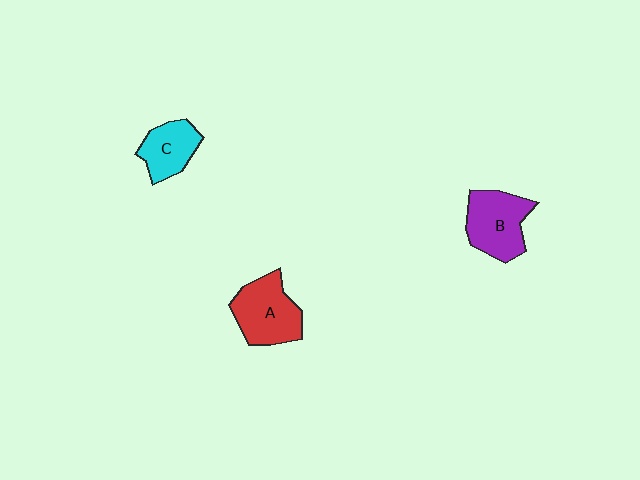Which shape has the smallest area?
Shape C (cyan).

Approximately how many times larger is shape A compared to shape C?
Approximately 1.4 times.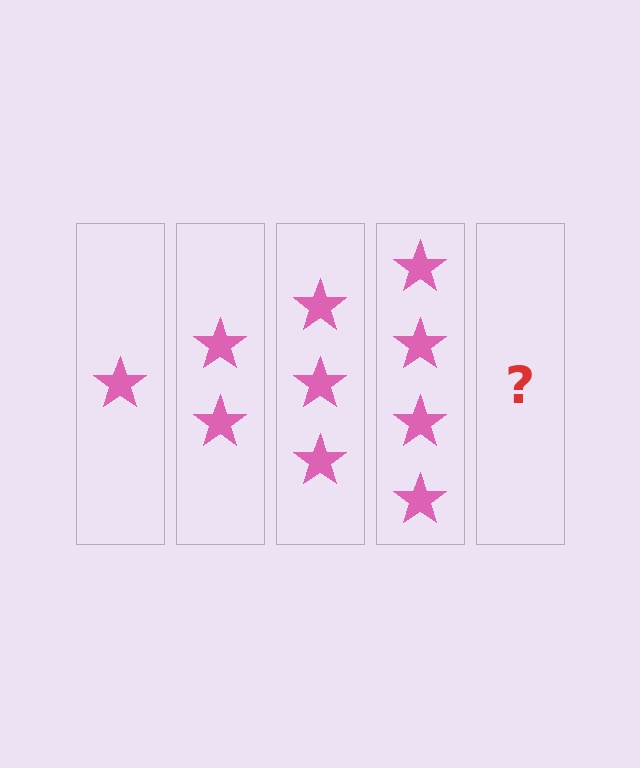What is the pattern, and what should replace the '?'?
The pattern is that each step adds one more star. The '?' should be 5 stars.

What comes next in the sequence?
The next element should be 5 stars.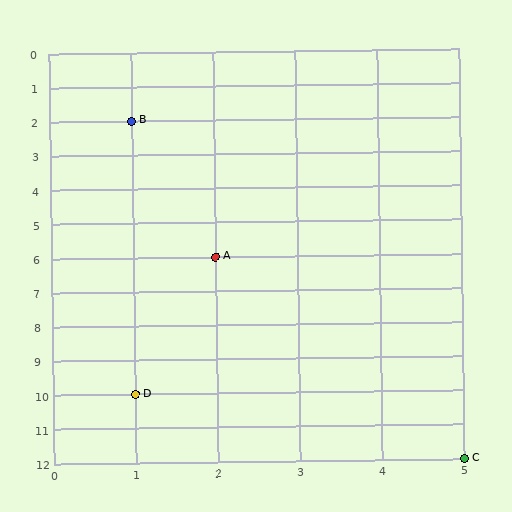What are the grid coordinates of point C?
Point C is at grid coordinates (5, 12).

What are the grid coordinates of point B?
Point B is at grid coordinates (1, 2).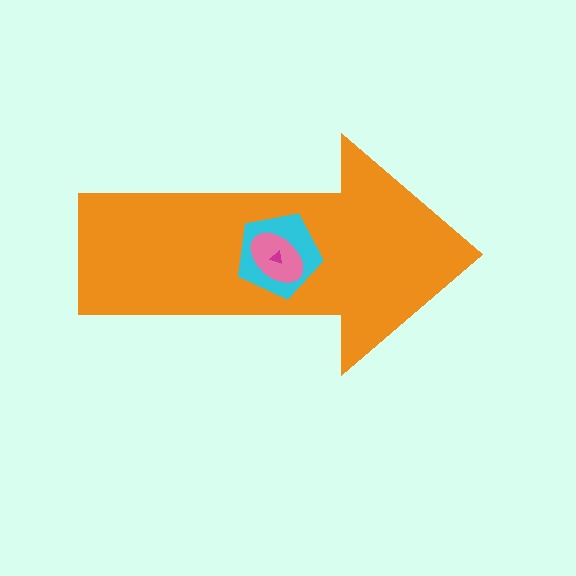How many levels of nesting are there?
4.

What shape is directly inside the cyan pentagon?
The pink ellipse.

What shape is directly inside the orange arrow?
The cyan pentagon.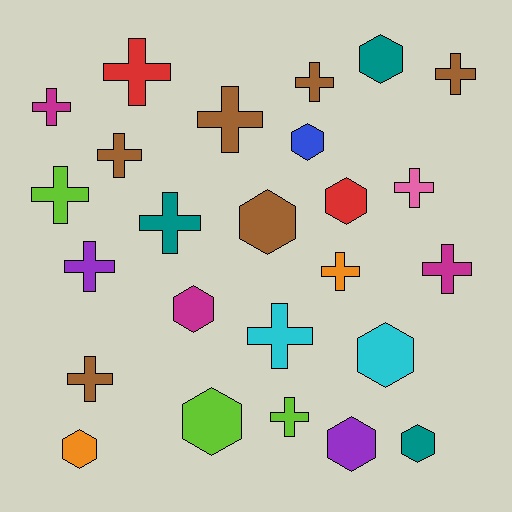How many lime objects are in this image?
There are 3 lime objects.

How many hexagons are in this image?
There are 10 hexagons.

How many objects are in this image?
There are 25 objects.